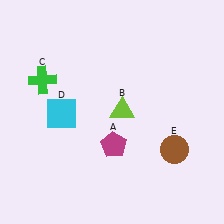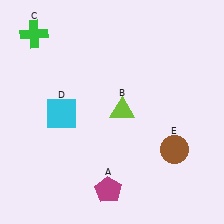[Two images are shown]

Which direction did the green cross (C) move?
The green cross (C) moved up.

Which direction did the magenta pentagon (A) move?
The magenta pentagon (A) moved down.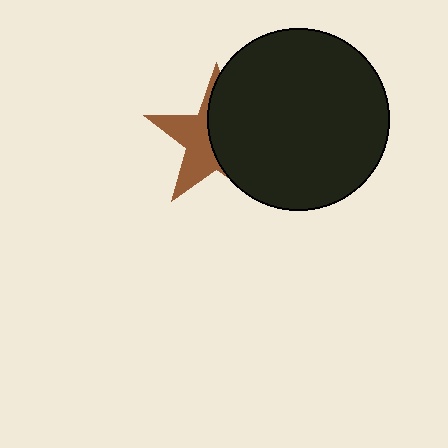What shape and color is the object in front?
The object in front is a black circle.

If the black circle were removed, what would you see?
You would see the complete brown star.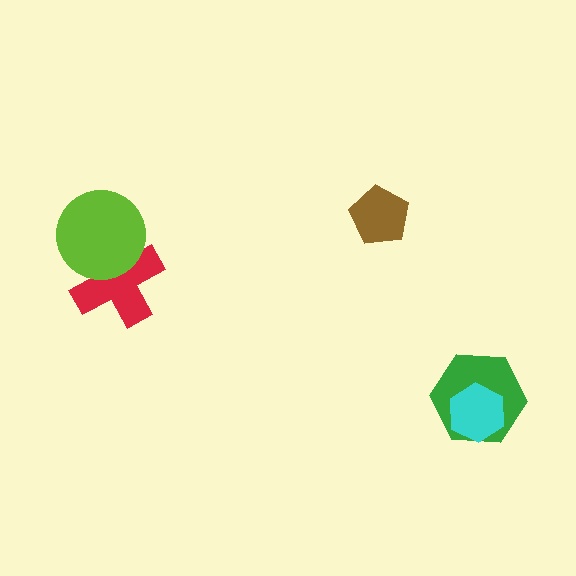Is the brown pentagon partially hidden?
No, no other shape covers it.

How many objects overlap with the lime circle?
1 object overlaps with the lime circle.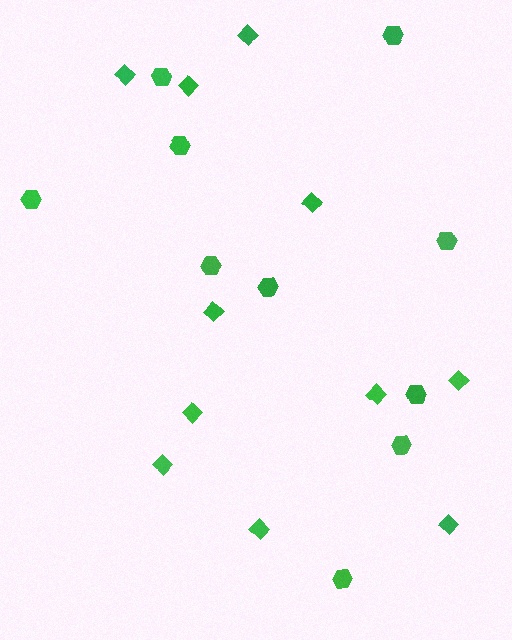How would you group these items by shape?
There are 2 groups: one group of diamonds (11) and one group of hexagons (10).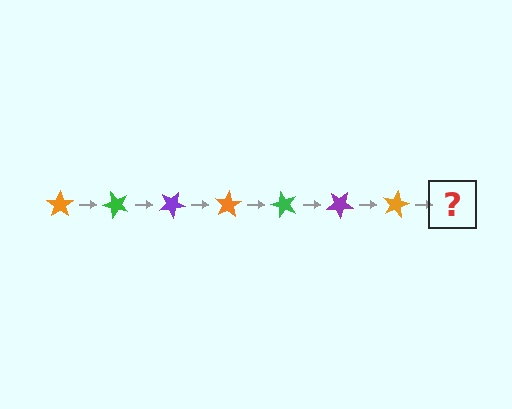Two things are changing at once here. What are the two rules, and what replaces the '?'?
The two rules are that it rotates 50 degrees each step and the color cycles through orange, green, and purple. The '?' should be a green star, rotated 350 degrees from the start.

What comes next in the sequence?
The next element should be a green star, rotated 350 degrees from the start.